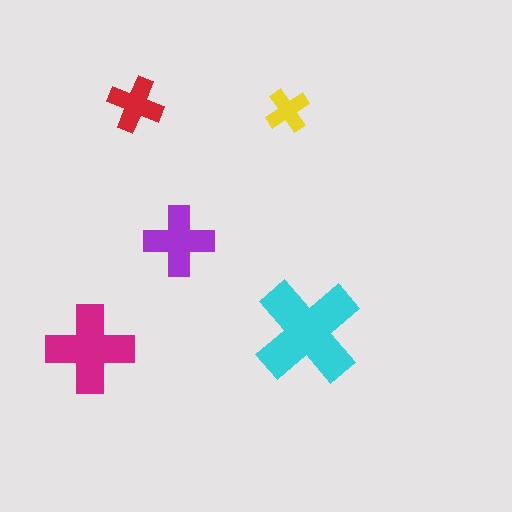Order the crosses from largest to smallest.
the cyan one, the magenta one, the purple one, the red one, the yellow one.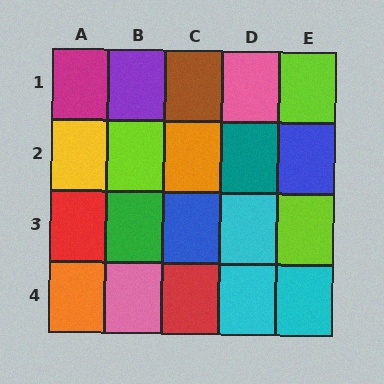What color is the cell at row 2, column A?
Yellow.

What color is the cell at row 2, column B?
Lime.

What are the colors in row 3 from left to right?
Red, green, blue, cyan, lime.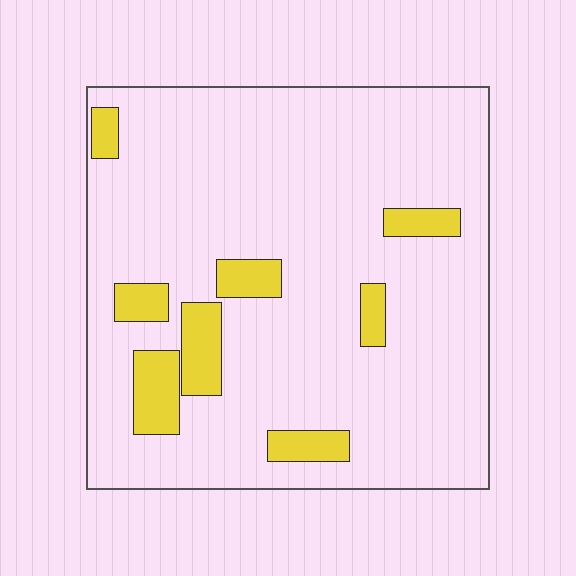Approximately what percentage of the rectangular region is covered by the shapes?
Approximately 15%.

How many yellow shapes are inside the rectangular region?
8.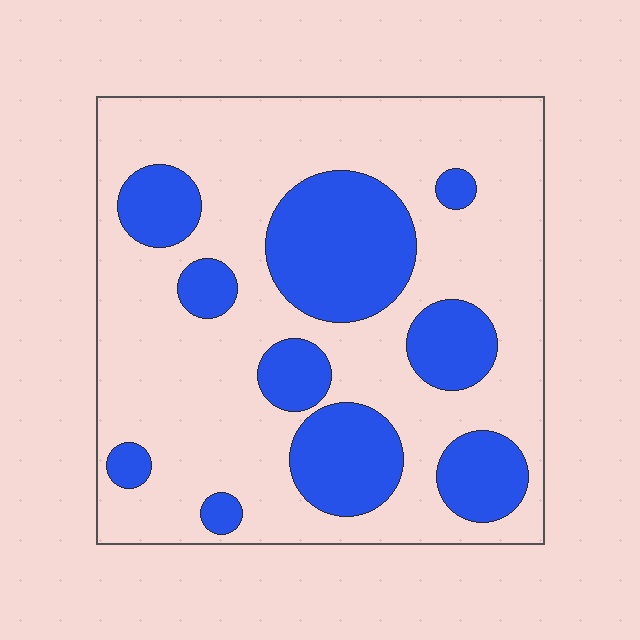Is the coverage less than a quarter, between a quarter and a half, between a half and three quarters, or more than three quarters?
Between a quarter and a half.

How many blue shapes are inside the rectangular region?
10.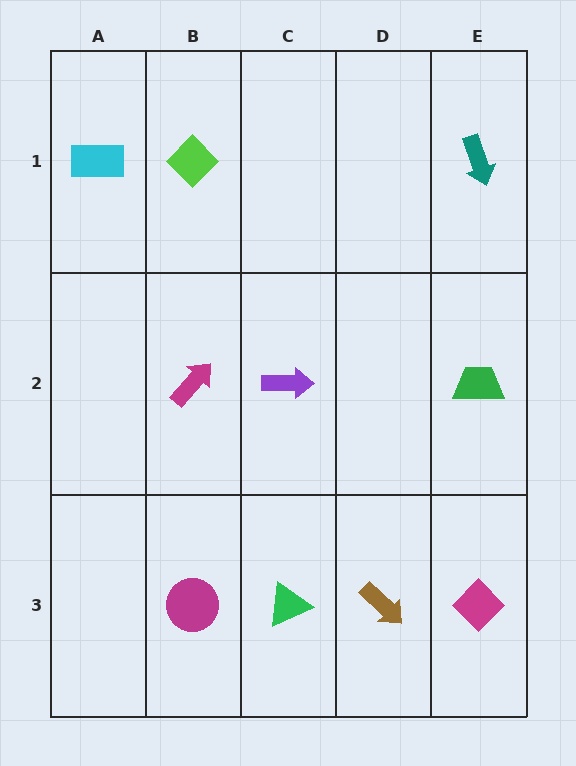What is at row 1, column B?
A lime diamond.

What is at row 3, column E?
A magenta diamond.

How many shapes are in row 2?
3 shapes.